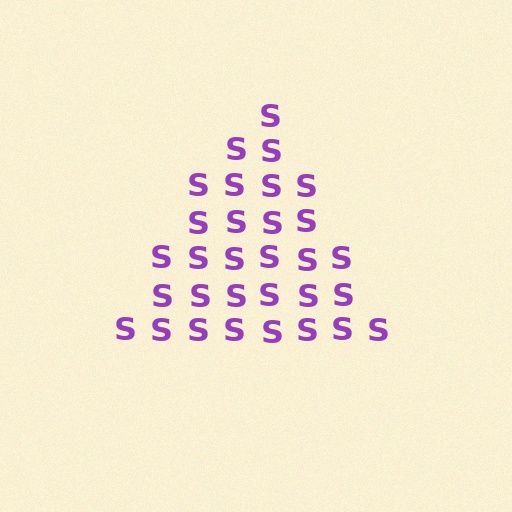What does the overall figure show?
The overall figure shows a triangle.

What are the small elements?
The small elements are letter S's.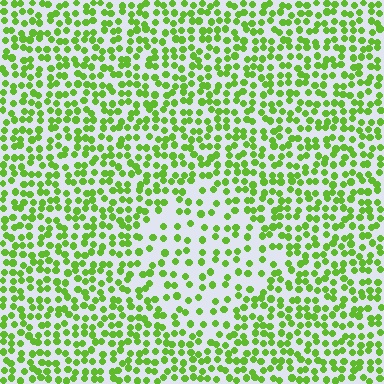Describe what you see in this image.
The image contains small lime elements arranged at two different densities. A diamond-shaped region is visible where the elements are less densely packed than the surrounding area.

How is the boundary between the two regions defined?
The boundary is defined by a change in element density (approximately 1.9x ratio). All elements are the same color, size, and shape.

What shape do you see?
I see a diamond.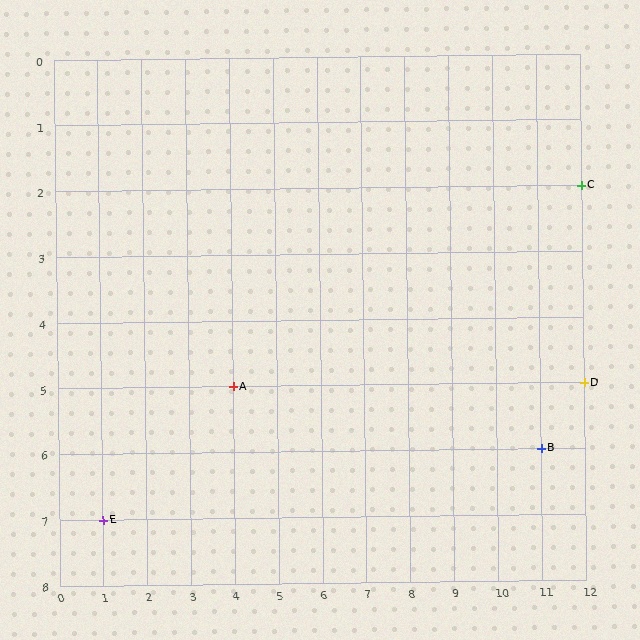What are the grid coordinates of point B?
Point B is at grid coordinates (11, 6).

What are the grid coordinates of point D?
Point D is at grid coordinates (12, 5).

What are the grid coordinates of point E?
Point E is at grid coordinates (1, 7).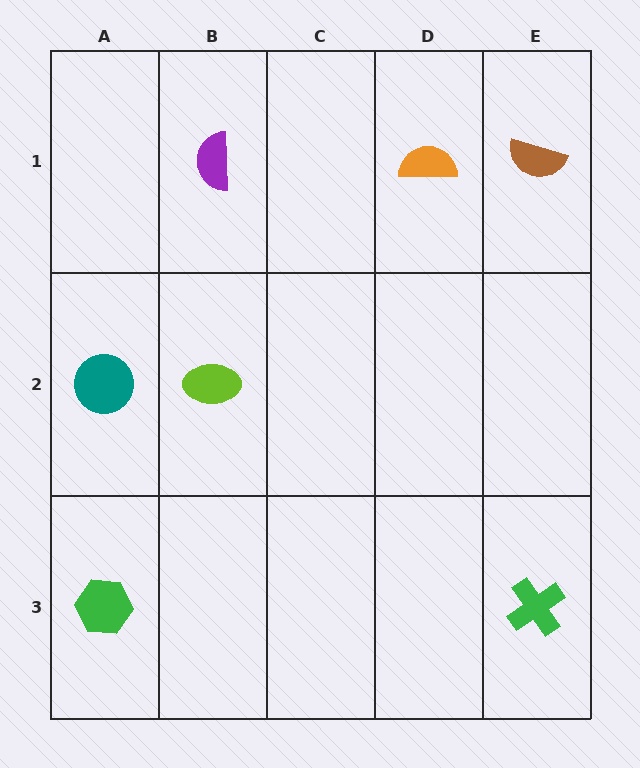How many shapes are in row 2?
2 shapes.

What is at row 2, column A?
A teal circle.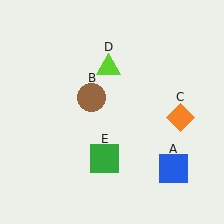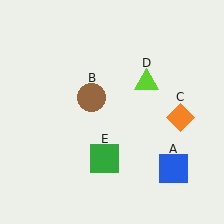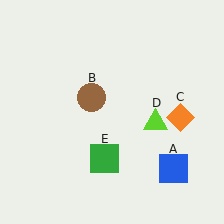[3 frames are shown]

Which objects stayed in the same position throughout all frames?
Blue square (object A) and brown circle (object B) and orange diamond (object C) and green square (object E) remained stationary.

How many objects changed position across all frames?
1 object changed position: lime triangle (object D).